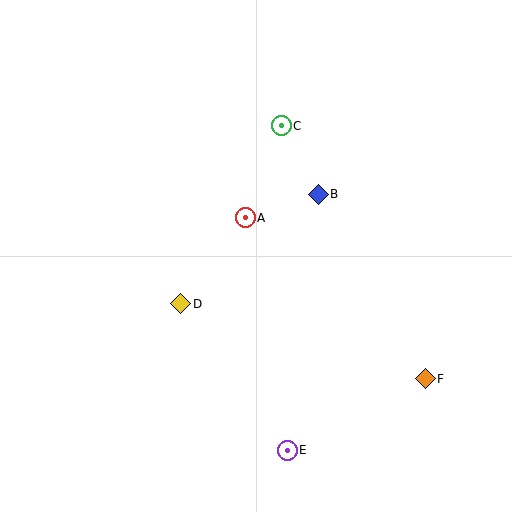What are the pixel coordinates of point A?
Point A is at (245, 218).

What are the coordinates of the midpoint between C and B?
The midpoint between C and B is at (300, 160).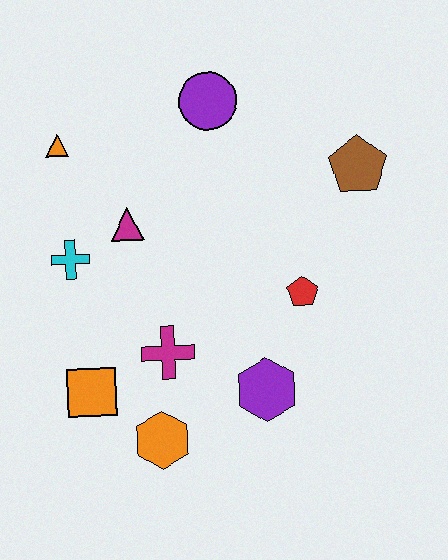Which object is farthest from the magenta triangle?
The brown pentagon is farthest from the magenta triangle.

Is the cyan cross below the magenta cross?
No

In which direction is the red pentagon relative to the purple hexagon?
The red pentagon is above the purple hexagon.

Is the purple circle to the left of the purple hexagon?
Yes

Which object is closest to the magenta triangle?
The cyan cross is closest to the magenta triangle.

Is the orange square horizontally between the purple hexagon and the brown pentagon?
No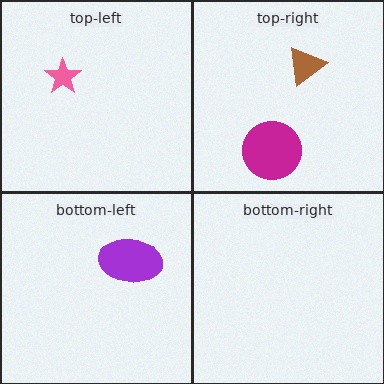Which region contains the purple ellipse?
The bottom-left region.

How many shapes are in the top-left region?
1.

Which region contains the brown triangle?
The top-right region.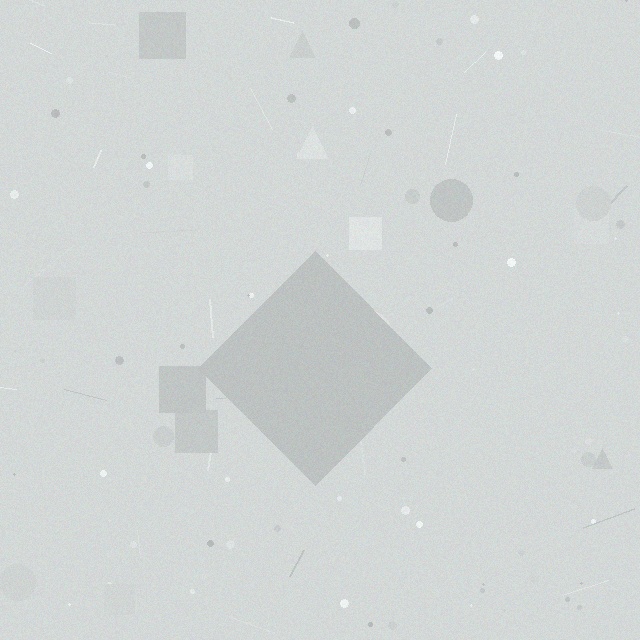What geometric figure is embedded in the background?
A diamond is embedded in the background.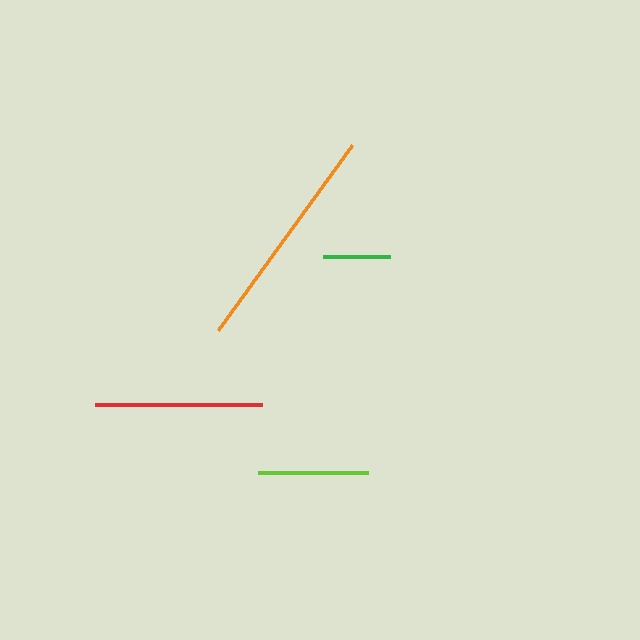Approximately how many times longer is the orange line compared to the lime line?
The orange line is approximately 2.1 times the length of the lime line.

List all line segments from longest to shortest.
From longest to shortest: orange, red, lime, green.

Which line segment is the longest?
The orange line is the longest at approximately 228 pixels.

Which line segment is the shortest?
The green line is the shortest at approximately 67 pixels.